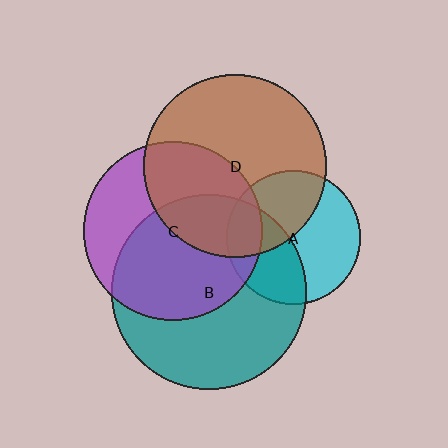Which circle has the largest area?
Circle B (teal).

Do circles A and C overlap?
Yes.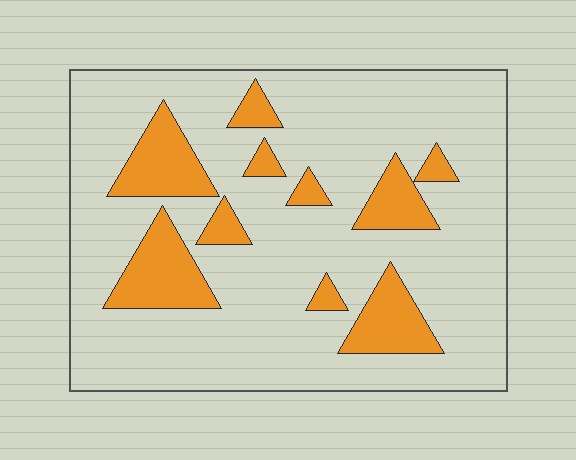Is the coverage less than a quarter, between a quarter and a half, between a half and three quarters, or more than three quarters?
Less than a quarter.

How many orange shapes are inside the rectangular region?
10.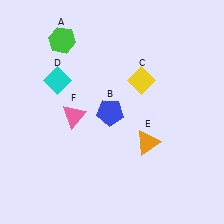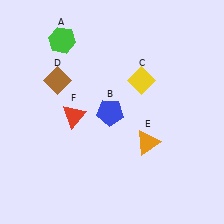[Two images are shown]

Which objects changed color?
D changed from cyan to brown. F changed from pink to red.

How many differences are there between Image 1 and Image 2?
There are 2 differences between the two images.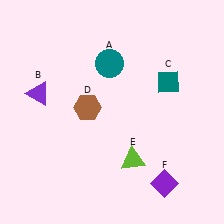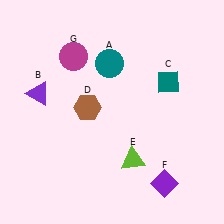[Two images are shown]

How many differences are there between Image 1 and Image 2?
There is 1 difference between the two images.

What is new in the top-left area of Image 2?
A magenta circle (G) was added in the top-left area of Image 2.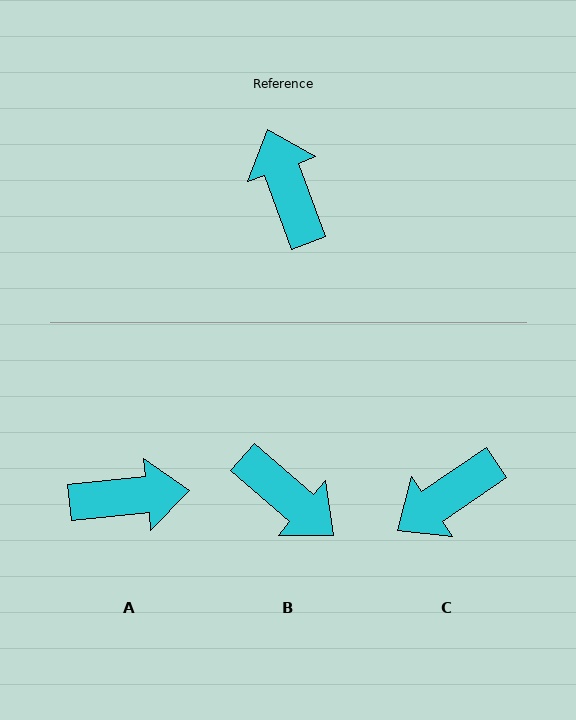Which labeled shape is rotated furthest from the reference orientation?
B, about 151 degrees away.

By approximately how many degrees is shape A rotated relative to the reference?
Approximately 105 degrees clockwise.